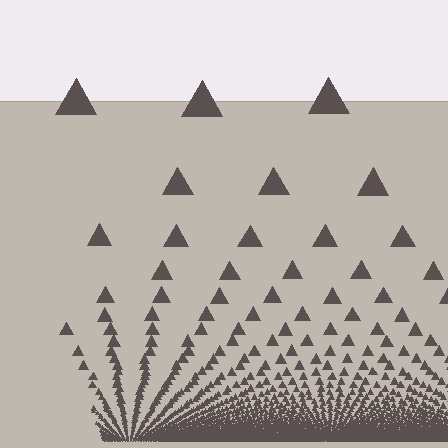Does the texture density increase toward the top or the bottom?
Density increases toward the bottom.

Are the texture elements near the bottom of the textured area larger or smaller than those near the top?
Smaller. The gradient is inverted — elements near the bottom are smaller and denser.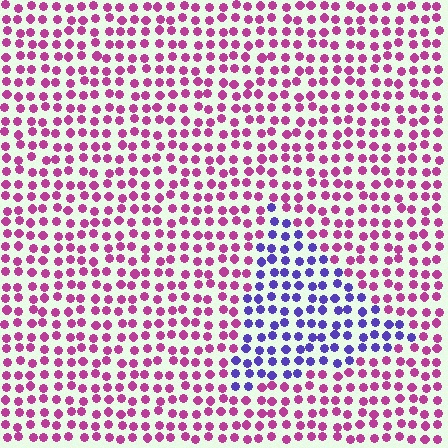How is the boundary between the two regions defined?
The boundary is defined purely by a slight shift in hue (about 63 degrees). Spacing, size, and orientation are identical on both sides.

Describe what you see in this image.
The image is filled with small magenta elements in a uniform arrangement. A triangle-shaped region is visible where the elements are tinted to a slightly different hue, forming a subtle color boundary.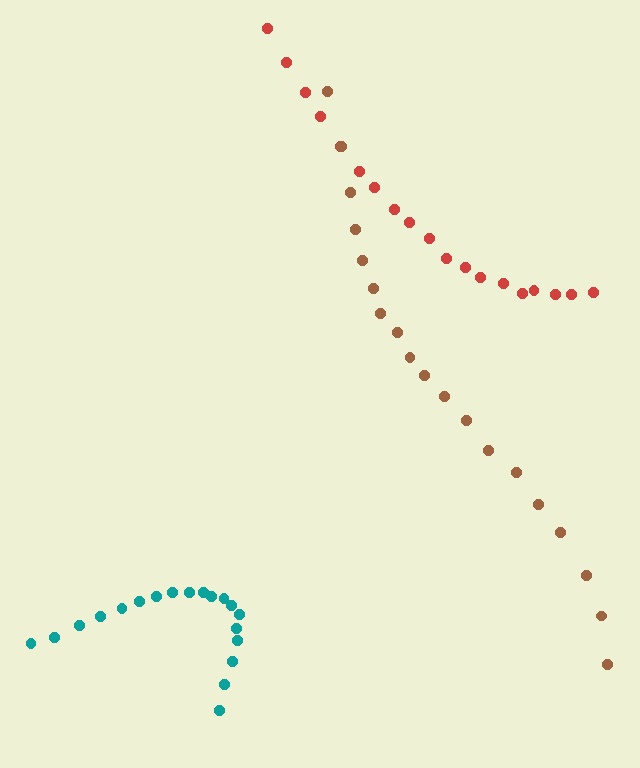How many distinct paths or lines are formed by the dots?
There are 3 distinct paths.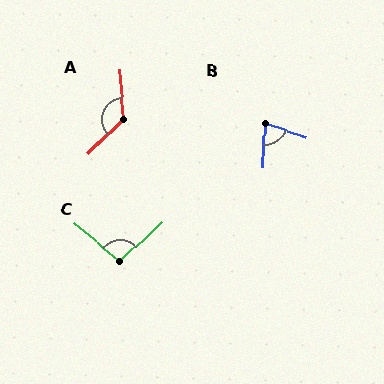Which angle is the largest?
A, at approximately 130 degrees.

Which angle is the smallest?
B, at approximately 75 degrees.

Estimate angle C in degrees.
Approximately 97 degrees.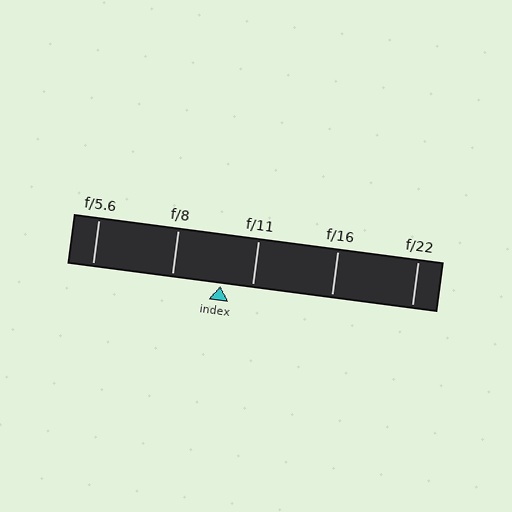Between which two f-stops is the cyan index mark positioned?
The index mark is between f/8 and f/11.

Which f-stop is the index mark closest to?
The index mark is closest to f/11.